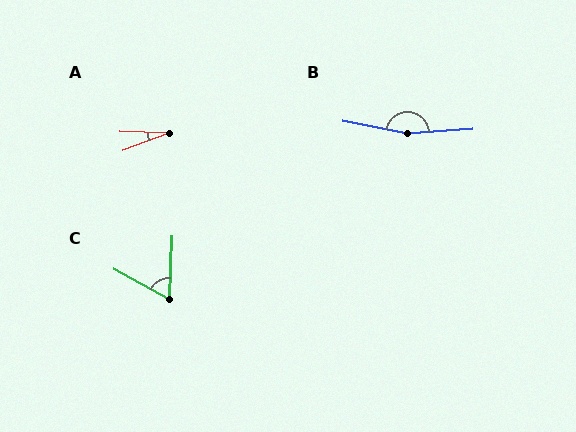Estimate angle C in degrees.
Approximately 64 degrees.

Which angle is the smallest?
A, at approximately 22 degrees.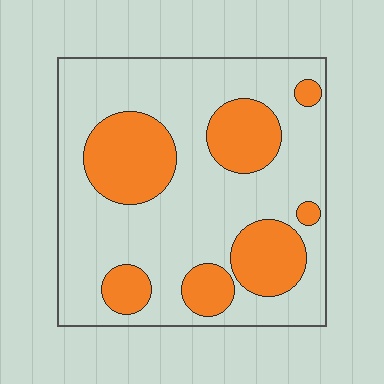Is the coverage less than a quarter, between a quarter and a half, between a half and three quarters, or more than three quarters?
Between a quarter and a half.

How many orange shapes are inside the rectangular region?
7.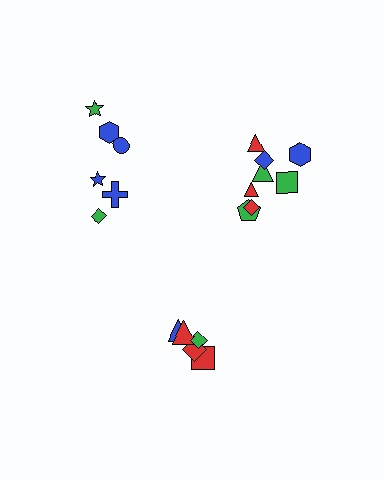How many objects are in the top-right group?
There are 8 objects.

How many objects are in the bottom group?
There are 5 objects.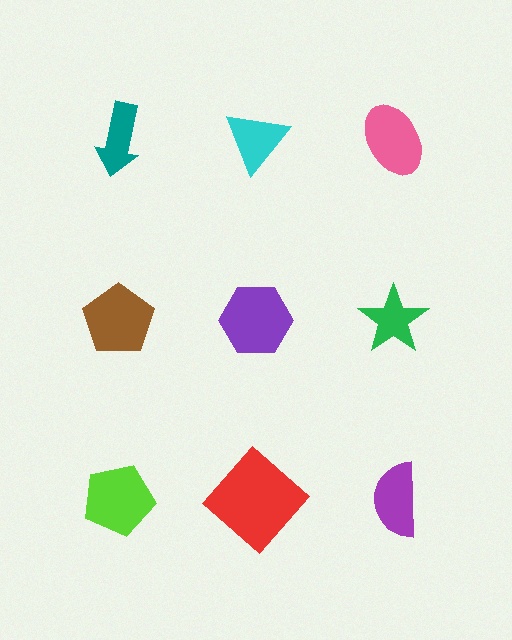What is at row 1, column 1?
A teal arrow.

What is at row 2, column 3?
A green star.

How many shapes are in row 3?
3 shapes.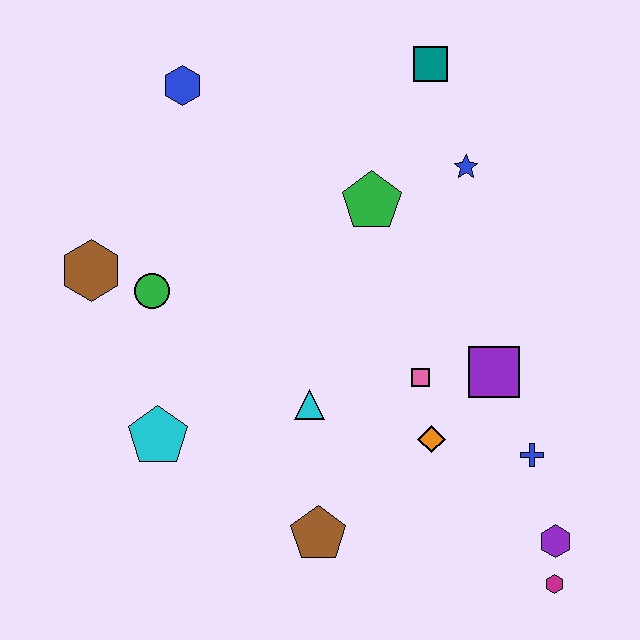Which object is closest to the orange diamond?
The pink square is closest to the orange diamond.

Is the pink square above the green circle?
No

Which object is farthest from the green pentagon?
The magenta hexagon is farthest from the green pentagon.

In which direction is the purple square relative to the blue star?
The purple square is below the blue star.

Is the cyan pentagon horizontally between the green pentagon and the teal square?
No